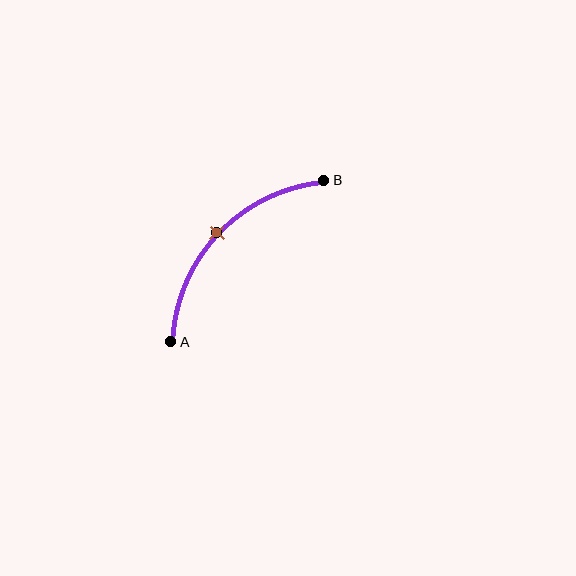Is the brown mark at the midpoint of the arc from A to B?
Yes. The brown mark lies on the arc at equal arc-length from both A and B — it is the arc midpoint.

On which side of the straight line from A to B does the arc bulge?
The arc bulges above and to the left of the straight line connecting A and B.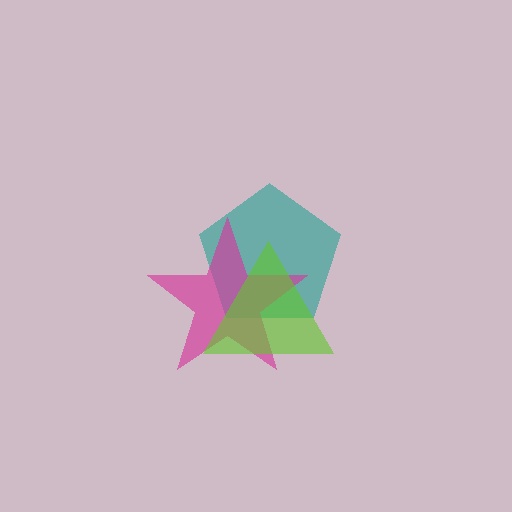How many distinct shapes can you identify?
There are 3 distinct shapes: a teal pentagon, a magenta star, a lime triangle.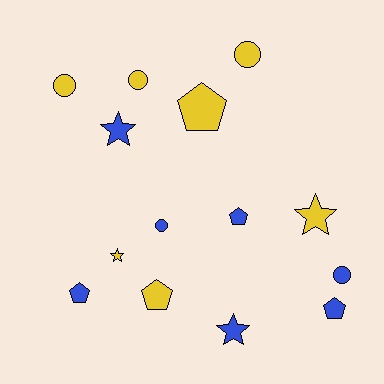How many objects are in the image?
There are 14 objects.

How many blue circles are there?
There are 2 blue circles.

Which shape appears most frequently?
Circle, with 5 objects.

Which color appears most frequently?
Blue, with 7 objects.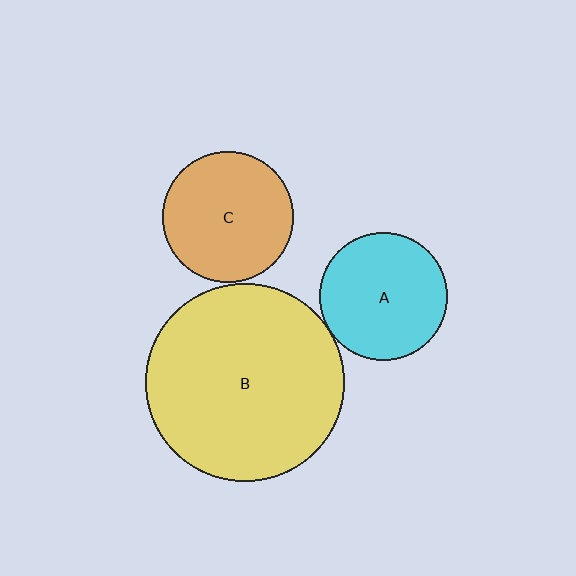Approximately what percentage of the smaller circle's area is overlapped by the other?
Approximately 5%.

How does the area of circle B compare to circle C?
Approximately 2.3 times.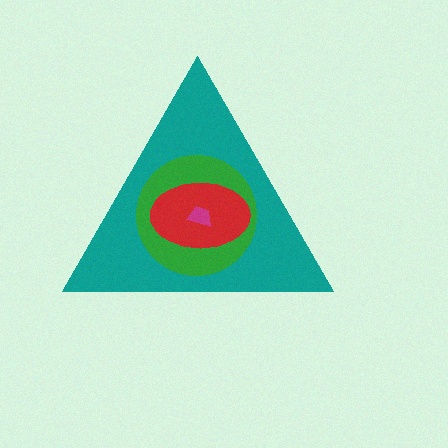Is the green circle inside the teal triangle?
Yes.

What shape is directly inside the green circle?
The red ellipse.